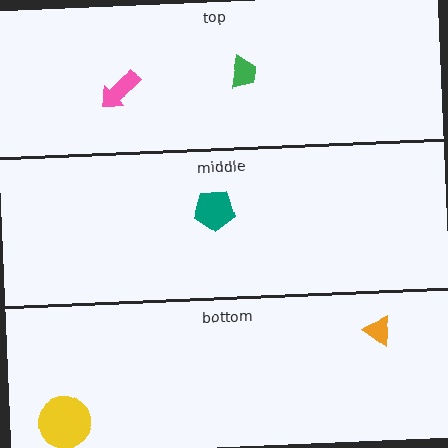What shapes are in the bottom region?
The yellow circle, the orange triangle.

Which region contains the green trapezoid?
The top region.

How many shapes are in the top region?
2.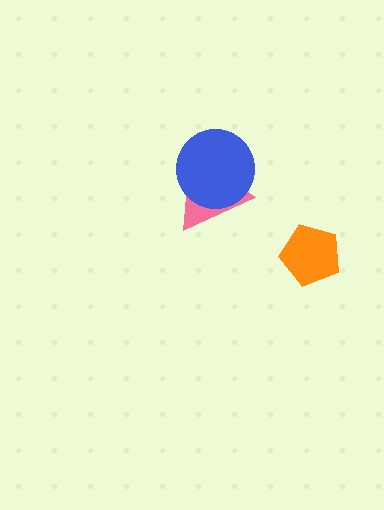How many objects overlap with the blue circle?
1 object overlaps with the blue circle.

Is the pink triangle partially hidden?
Yes, it is partially covered by another shape.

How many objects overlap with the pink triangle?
1 object overlaps with the pink triangle.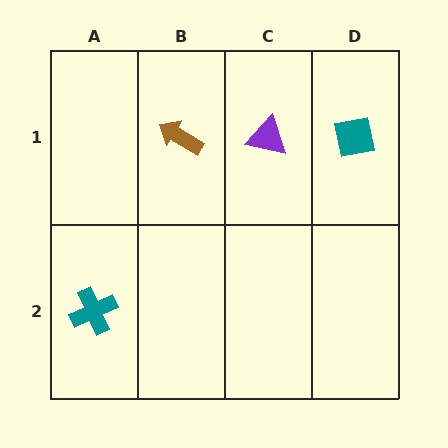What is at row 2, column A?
A teal cross.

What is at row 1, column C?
A purple triangle.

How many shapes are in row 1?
3 shapes.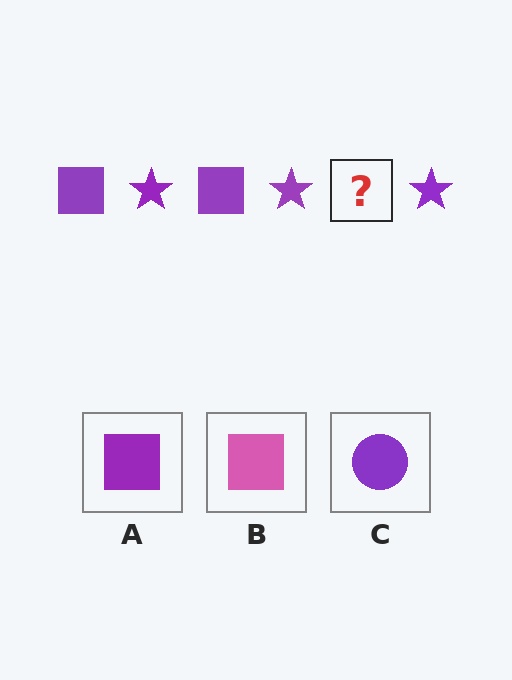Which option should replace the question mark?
Option A.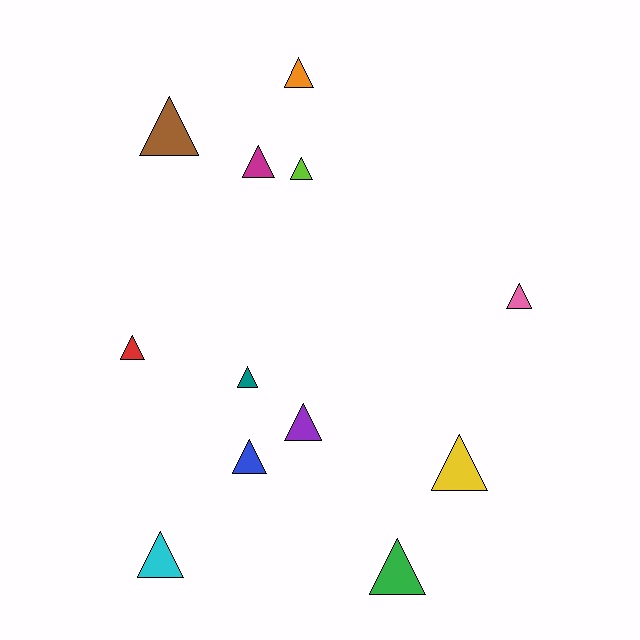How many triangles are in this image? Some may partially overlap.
There are 12 triangles.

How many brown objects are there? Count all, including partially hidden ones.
There is 1 brown object.